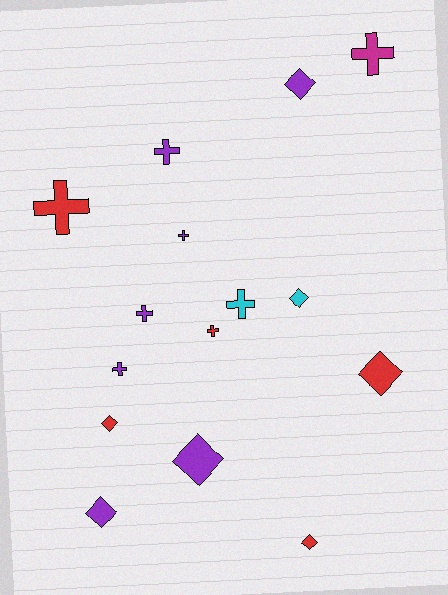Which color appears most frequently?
Purple, with 7 objects.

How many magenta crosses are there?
There is 1 magenta cross.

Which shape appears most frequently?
Cross, with 8 objects.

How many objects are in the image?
There are 15 objects.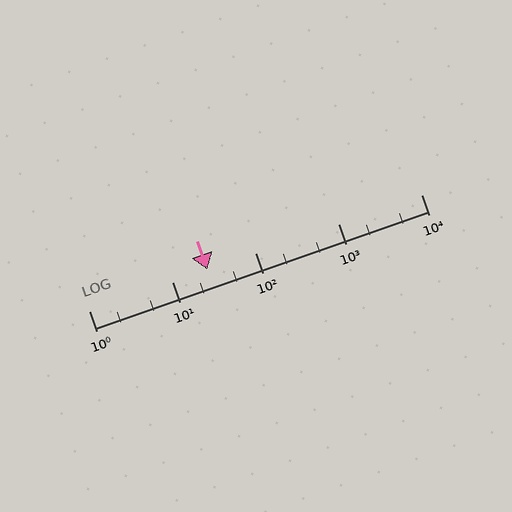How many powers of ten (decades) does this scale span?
The scale spans 4 decades, from 1 to 10000.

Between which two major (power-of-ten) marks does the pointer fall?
The pointer is between 10 and 100.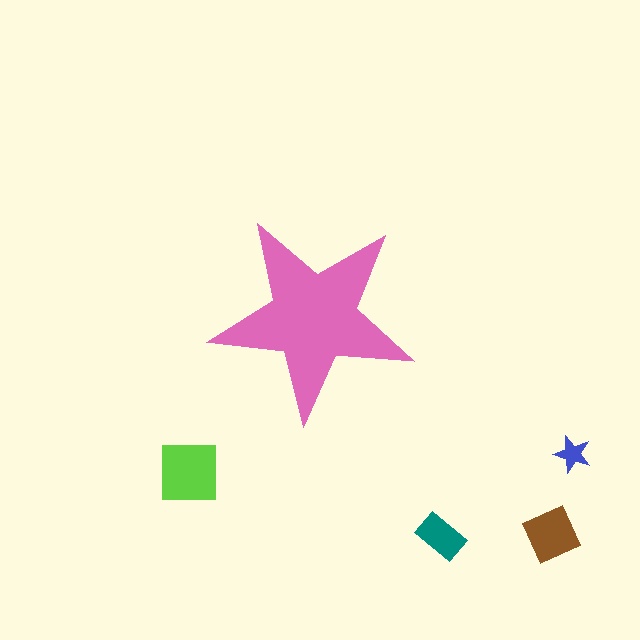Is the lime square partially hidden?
No, the lime square is fully visible.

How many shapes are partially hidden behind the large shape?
0 shapes are partially hidden.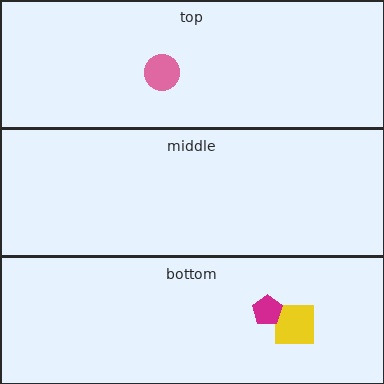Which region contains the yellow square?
The bottom region.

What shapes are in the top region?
The pink circle.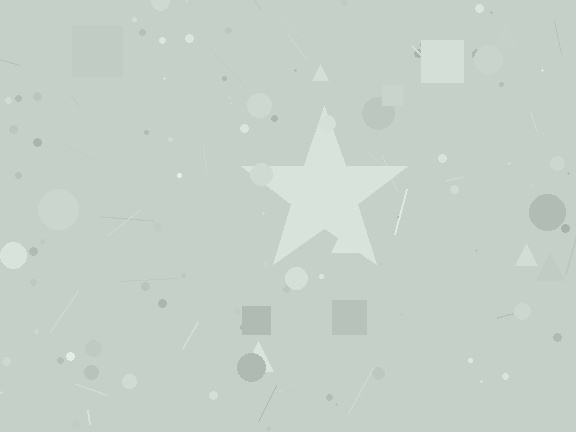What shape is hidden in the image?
A star is hidden in the image.